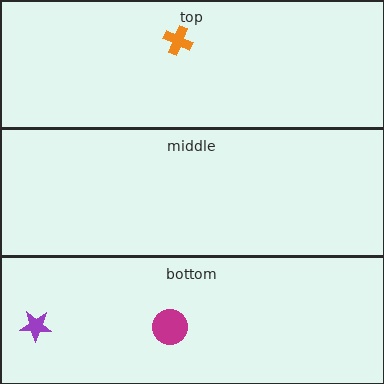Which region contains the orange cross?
The top region.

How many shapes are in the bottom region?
2.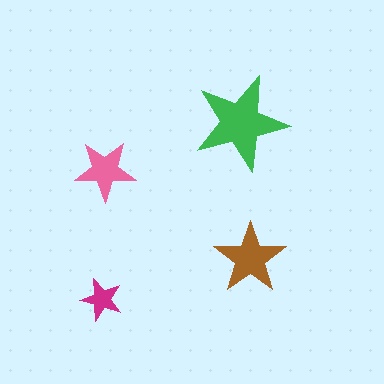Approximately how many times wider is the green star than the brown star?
About 1.5 times wider.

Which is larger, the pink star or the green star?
The green one.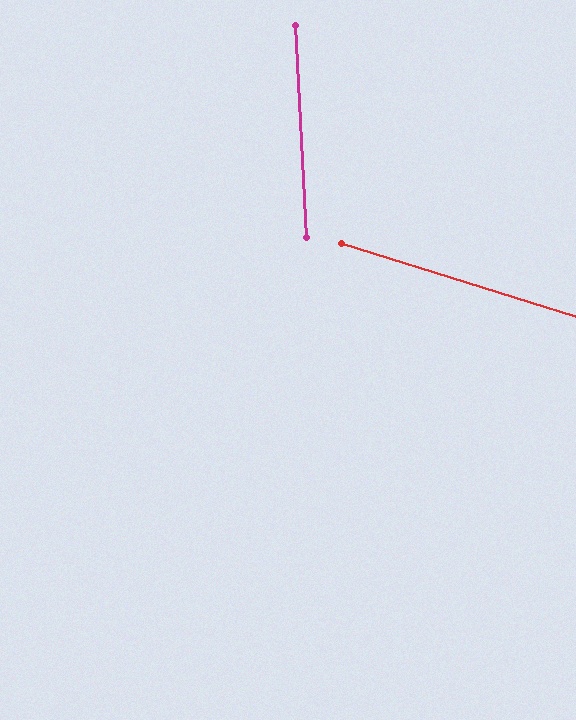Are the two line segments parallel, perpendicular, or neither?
Neither parallel nor perpendicular — they differ by about 70°.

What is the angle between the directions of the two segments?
Approximately 70 degrees.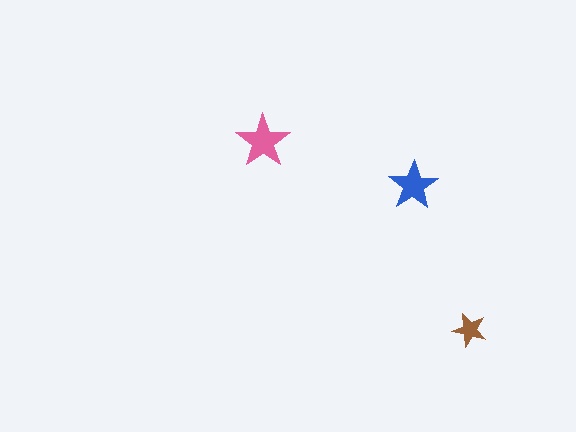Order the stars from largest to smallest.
the pink one, the blue one, the brown one.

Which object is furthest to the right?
The brown star is rightmost.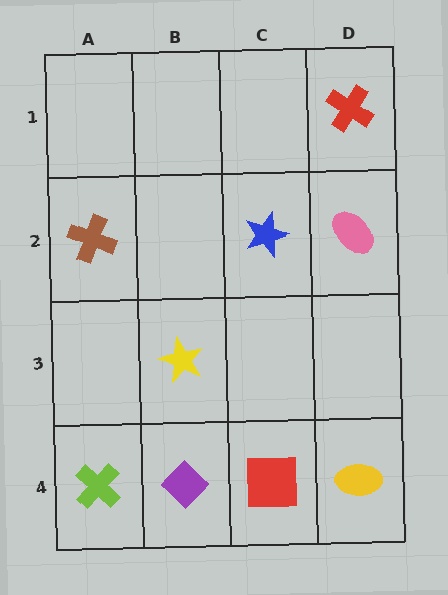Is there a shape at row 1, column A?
No, that cell is empty.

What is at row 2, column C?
A blue star.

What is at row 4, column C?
A red square.